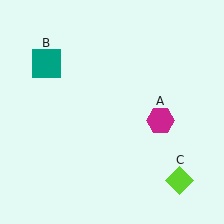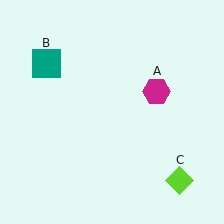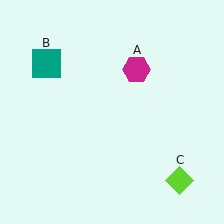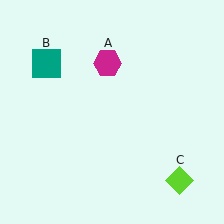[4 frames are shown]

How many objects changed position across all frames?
1 object changed position: magenta hexagon (object A).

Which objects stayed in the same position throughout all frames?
Teal square (object B) and lime diamond (object C) remained stationary.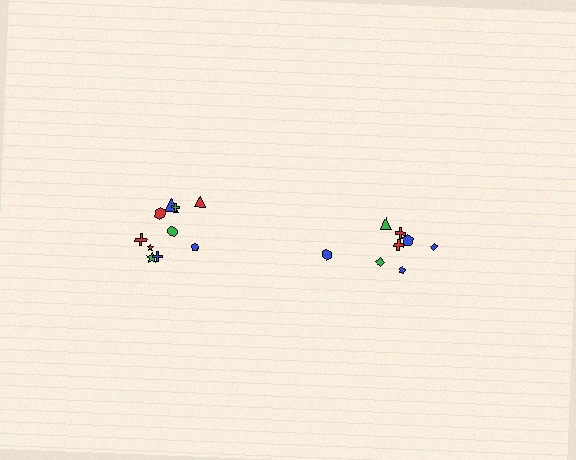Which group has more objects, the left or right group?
The left group.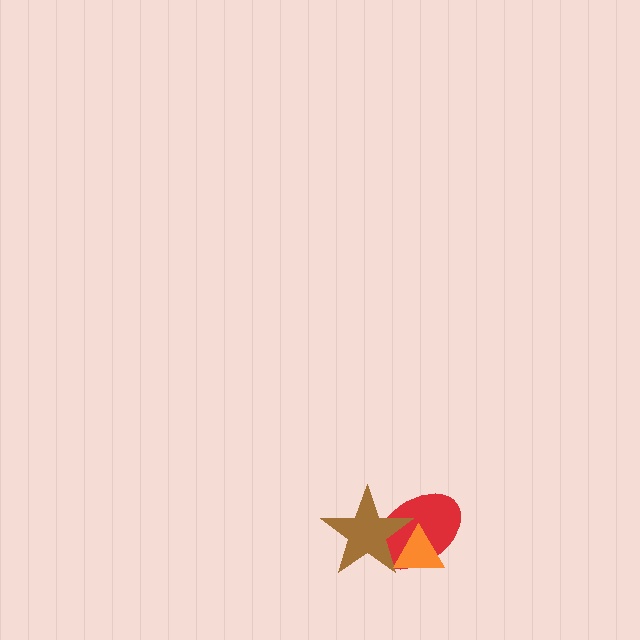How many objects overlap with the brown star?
2 objects overlap with the brown star.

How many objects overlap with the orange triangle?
2 objects overlap with the orange triangle.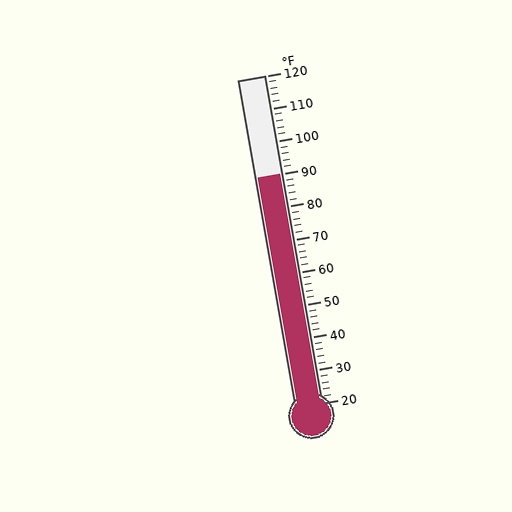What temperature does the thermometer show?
The thermometer shows approximately 90°F.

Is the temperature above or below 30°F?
The temperature is above 30°F.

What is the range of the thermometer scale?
The thermometer scale ranges from 20°F to 120°F.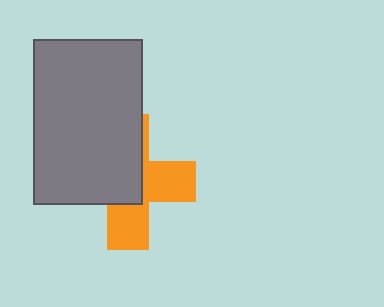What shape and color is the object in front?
The object in front is a gray rectangle.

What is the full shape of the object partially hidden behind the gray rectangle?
The partially hidden object is an orange cross.